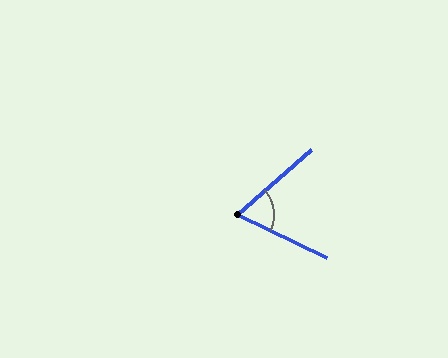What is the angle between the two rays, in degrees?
Approximately 67 degrees.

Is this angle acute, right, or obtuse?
It is acute.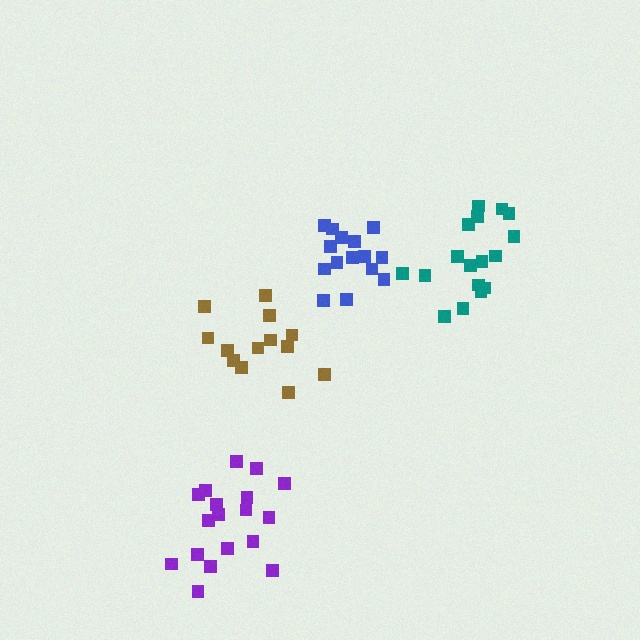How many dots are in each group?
Group 1: 15 dots, Group 2: 13 dots, Group 3: 18 dots, Group 4: 17 dots (63 total).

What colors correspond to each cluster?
The clusters are colored: blue, brown, purple, teal.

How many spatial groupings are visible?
There are 4 spatial groupings.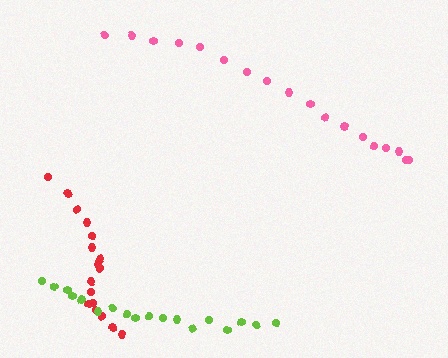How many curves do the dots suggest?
There are 3 distinct paths.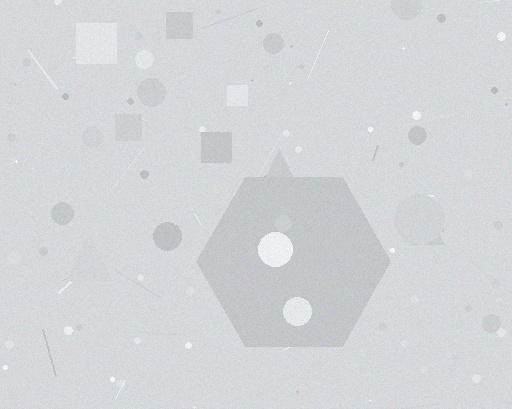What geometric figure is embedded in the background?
A hexagon is embedded in the background.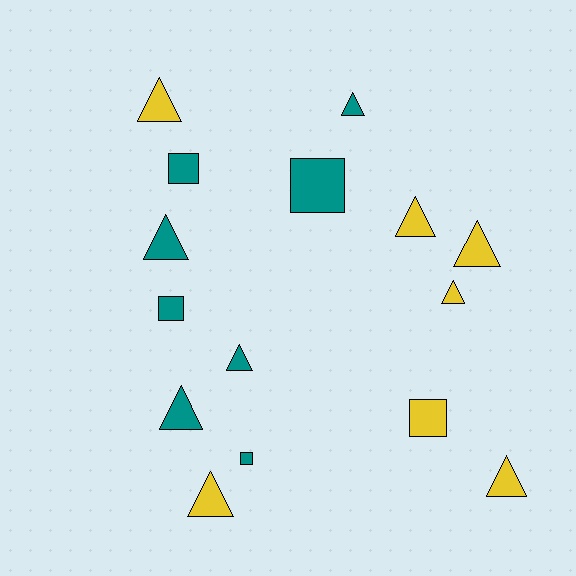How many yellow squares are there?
There is 1 yellow square.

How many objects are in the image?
There are 15 objects.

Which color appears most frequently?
Teal, with 8 objects.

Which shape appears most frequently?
Triangle, with 10 objects.